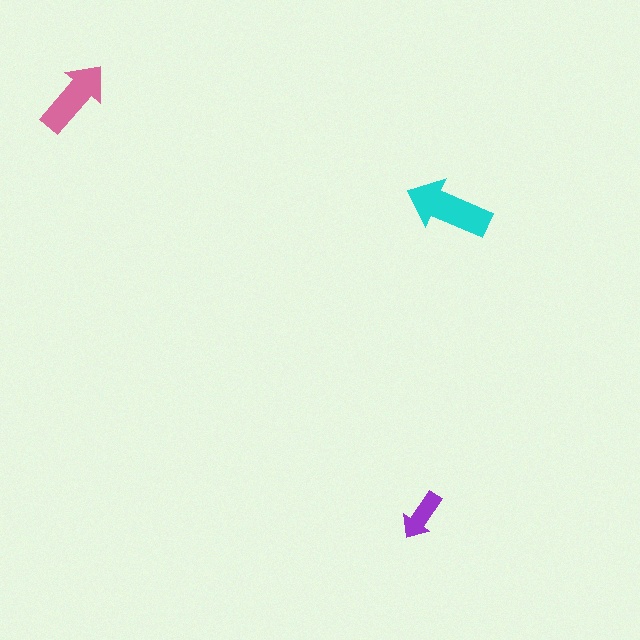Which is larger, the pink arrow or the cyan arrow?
The cyan one.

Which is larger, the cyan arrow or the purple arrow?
The cyan one.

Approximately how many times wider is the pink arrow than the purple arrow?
About 1.5 times wider.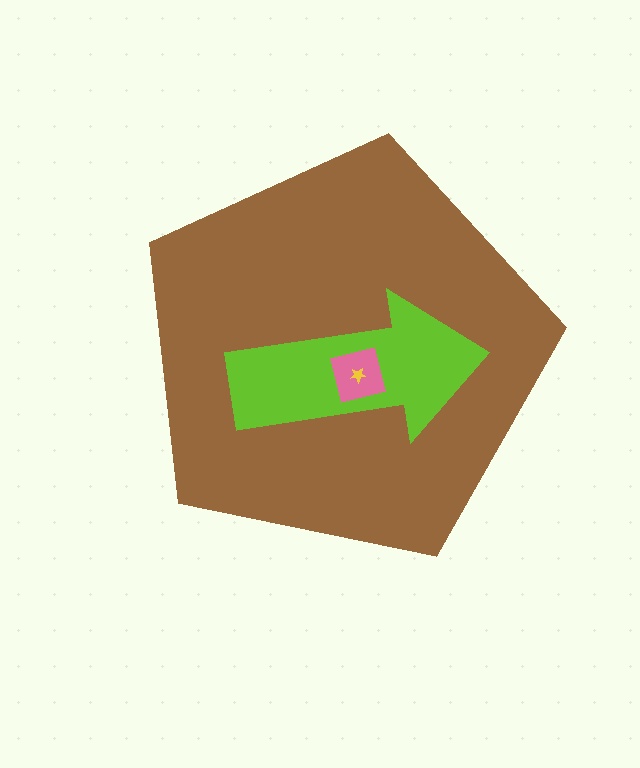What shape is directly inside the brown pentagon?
The lime arrow.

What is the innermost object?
The yellow star.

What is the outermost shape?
The brown pentagon.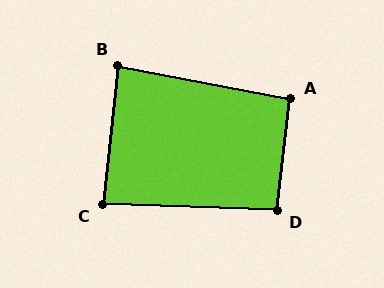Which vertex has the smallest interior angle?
B, at approximately 86 degrees.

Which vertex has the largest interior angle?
D, at approximately 94 degrees.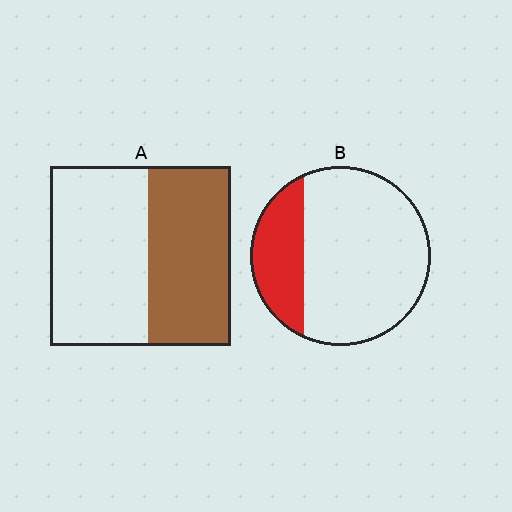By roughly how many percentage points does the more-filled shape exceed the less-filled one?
By roughly 20 percentage points (A over B).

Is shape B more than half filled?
No.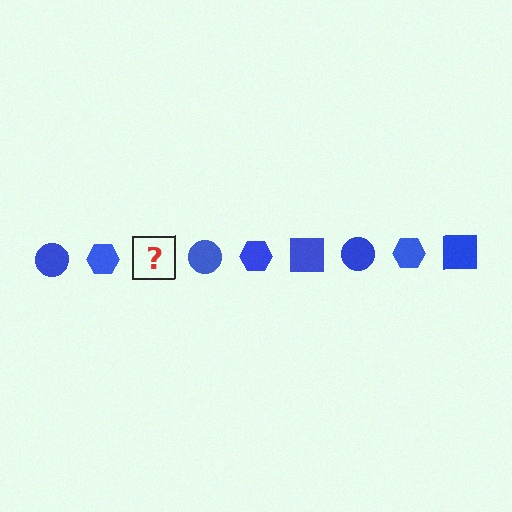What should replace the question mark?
The question mark should be replaced with a blue square.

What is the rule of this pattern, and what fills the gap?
The rule is that the pattern cycles through circle, hexagon, square shapes in blue. The gap should be filled with a blue square.